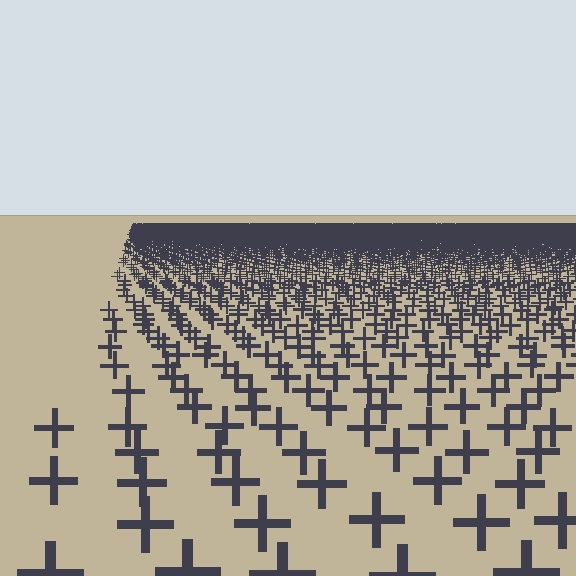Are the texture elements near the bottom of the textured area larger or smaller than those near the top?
Larger. Near the bottom, elements are closer to the viewer and appear at a bigger on-screen size.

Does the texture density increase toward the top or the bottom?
Density increases toward the top.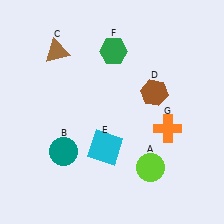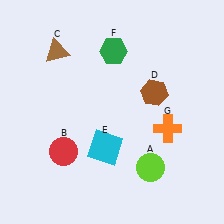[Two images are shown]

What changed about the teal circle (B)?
In Image 1, B is teal. In Image 2, it changed to red.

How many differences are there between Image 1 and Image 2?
There is 1 difference between the two images.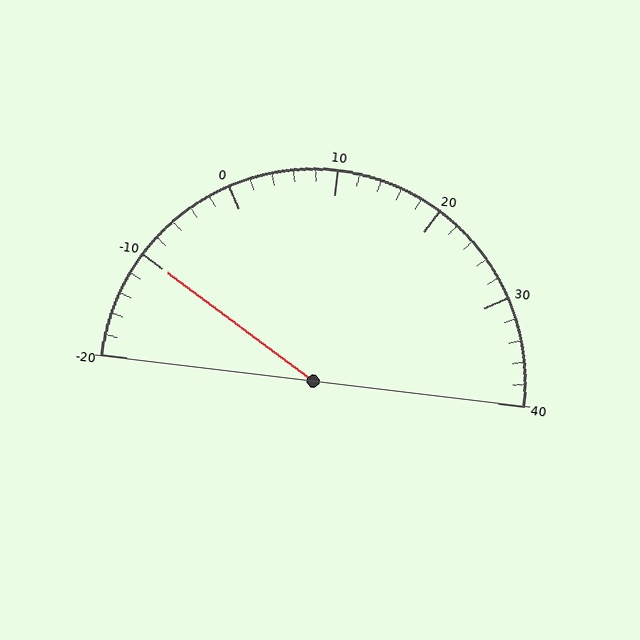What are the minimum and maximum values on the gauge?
The gauge ranges from -20 to 40.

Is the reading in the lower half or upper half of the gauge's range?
The reading is in the lower half of the range (-20 to 40).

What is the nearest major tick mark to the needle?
The nearest major tick mark is -10.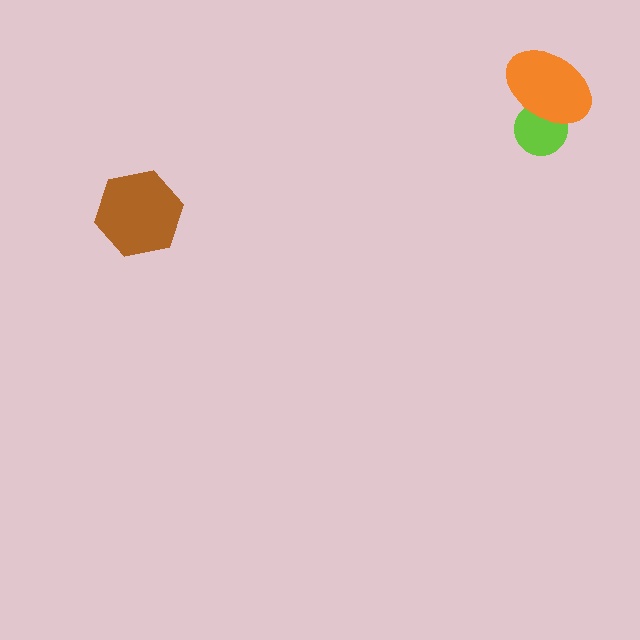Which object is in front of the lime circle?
The orange ellipse is in front of the lime circle.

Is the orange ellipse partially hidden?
No, no other shape covers it.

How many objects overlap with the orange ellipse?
1 object overlaps with the orange ellipse.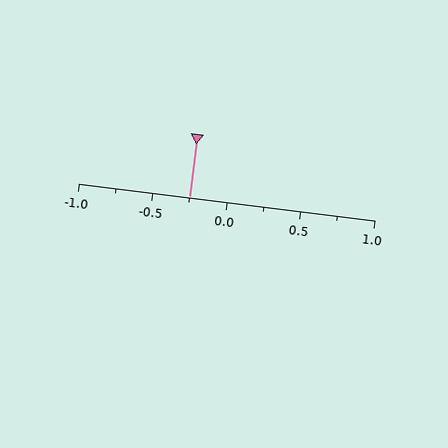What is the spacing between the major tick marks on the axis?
The major ticks are spaced 0.5 apart.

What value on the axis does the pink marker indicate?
The marker indicates approximately -0.25.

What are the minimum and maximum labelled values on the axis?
The axis runs from -1.0 to 1.0.